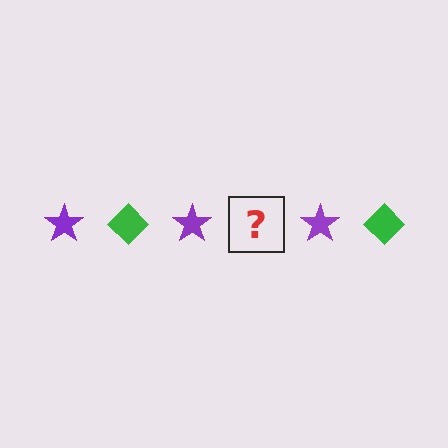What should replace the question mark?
The question mark should be replaced with a green diamond.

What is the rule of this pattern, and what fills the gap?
The rule is that the pattern alternates between purple star and green diamond. The gap should be filled with a green diamond.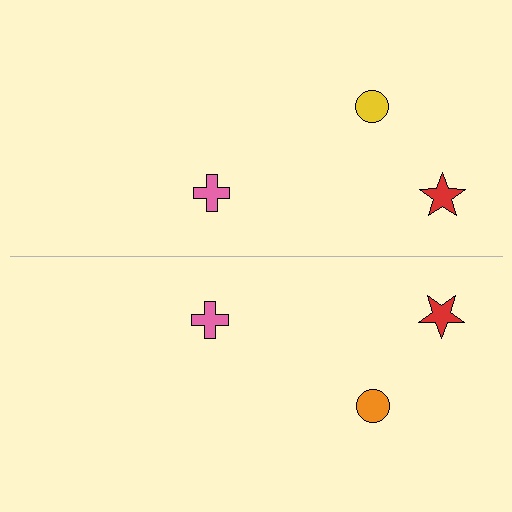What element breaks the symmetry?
The orange circle on the bottom side breaks the symmetry — its mirror counterpart is yellow.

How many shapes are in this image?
There are 6 shapes in this image.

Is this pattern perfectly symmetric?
No, the pattern is not perfectly symmetric. The orange circle on the bottom side breaks the symmetry — its mirror counterpart is yellow.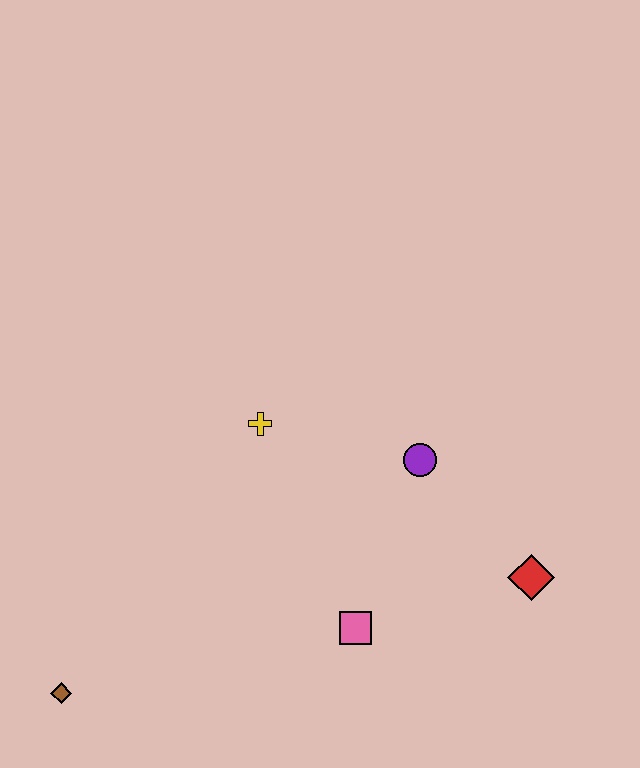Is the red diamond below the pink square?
No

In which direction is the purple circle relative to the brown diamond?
The purple circle is to the right of the brown diamond.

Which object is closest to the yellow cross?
The purple circle is closest to the yellow cross.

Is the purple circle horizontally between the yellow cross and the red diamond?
Yes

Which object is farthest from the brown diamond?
The red diamond is farthest from the brown diamond.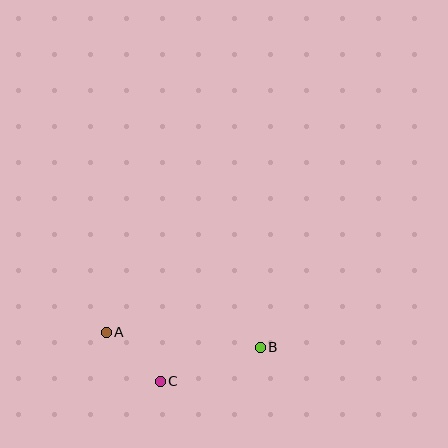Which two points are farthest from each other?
Points A and B are farthest from each other.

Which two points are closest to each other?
Points A and C are closest to each other.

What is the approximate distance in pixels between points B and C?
The distance between B and C is approximately 105 pixels.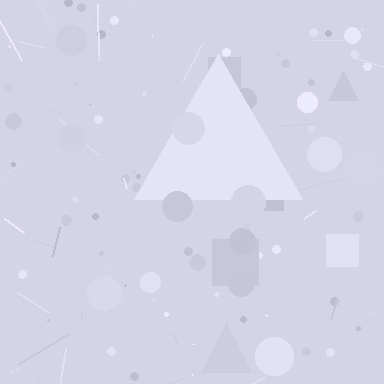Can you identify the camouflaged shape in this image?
The camouflaged shape is a triangle.